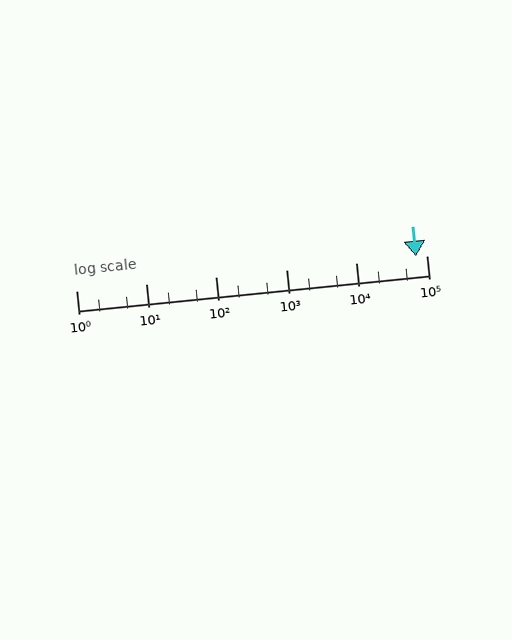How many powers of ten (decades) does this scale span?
The scale spans 5 decades, from 1 to 100000.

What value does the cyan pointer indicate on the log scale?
The pointer indicates approximately 72000.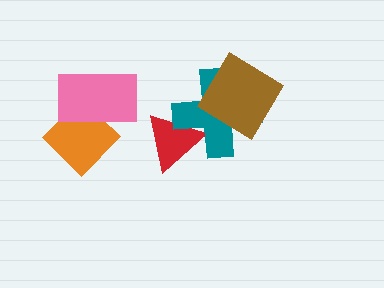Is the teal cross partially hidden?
Yes, it is partially covered by another shape.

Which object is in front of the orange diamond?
The pink rectangle is in front of the orange diamond.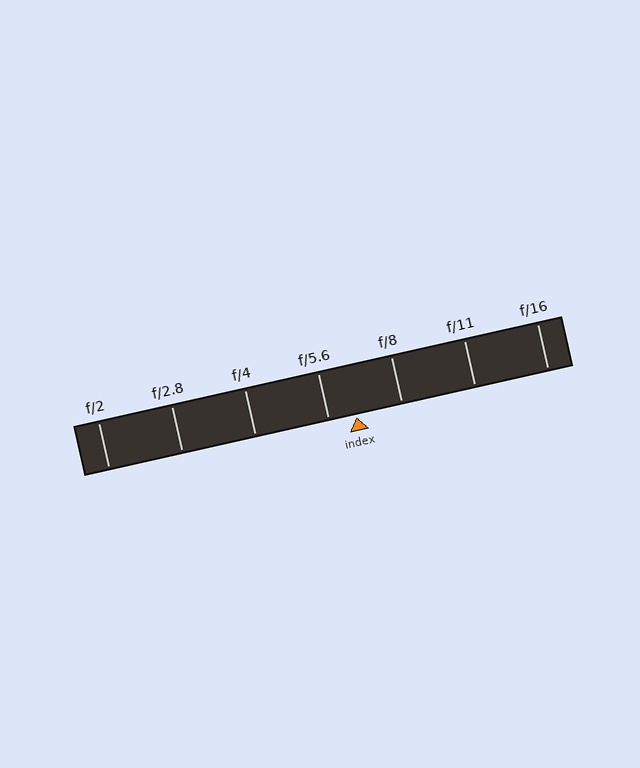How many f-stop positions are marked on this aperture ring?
There are 7 f-stop positions marked.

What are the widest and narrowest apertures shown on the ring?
The widest aperture shown is f/2 and the narrowest is f/16.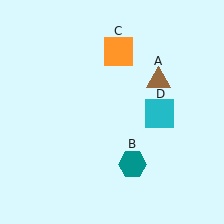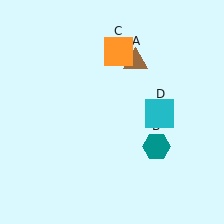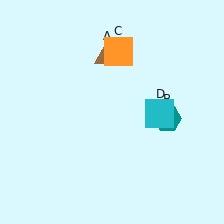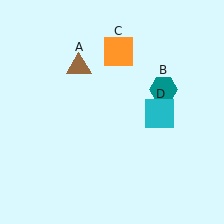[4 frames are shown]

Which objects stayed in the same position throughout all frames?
Orange square (object C) and cyan square (object D) remained stationary.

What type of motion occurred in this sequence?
The brown triangle (object A), teal hexagon (object B) rotated counterclockwise around the center of the scene.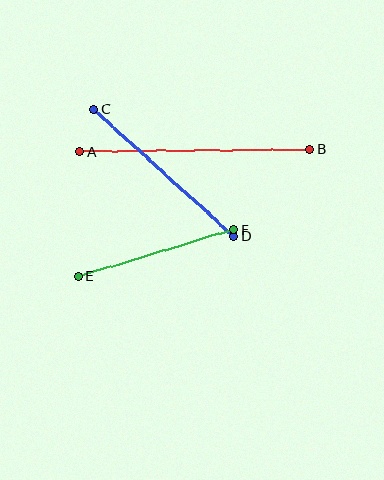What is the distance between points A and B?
The distance is approximately 230 pixels.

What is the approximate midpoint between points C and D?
The midpoint is at approximately (164, 173) pixels.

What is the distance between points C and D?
The distance is approximately 188 pixels.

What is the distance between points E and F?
The distance is approximately 162 pixels.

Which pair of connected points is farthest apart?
Points A and B are farthest apart.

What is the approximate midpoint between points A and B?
The midpoint is at approximately (195, 150) pixels.